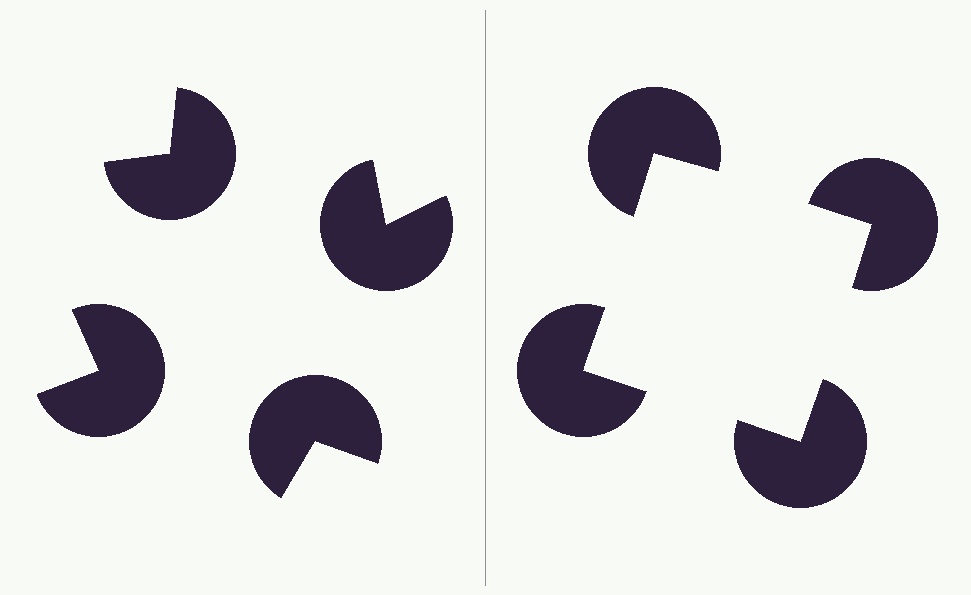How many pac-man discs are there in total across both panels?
8 — 4 on each side.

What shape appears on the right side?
An illusory square.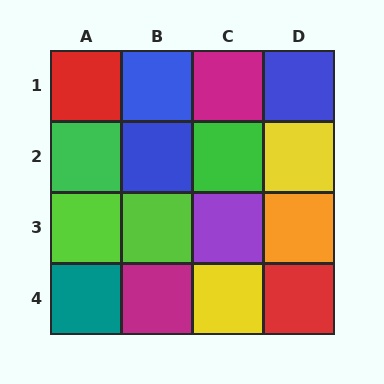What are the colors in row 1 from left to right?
Red, blue, magenta, blue.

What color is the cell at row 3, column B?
Lime.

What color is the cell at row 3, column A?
Lime.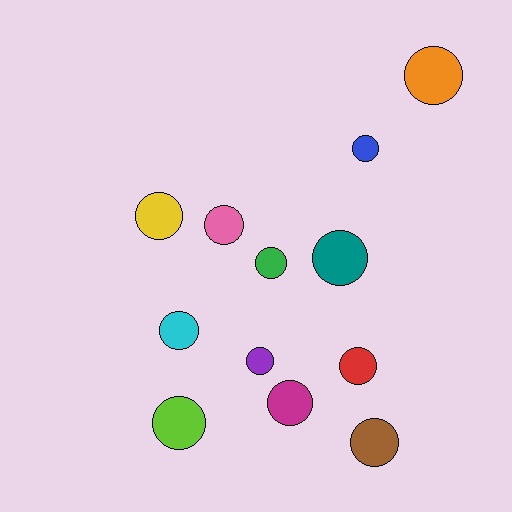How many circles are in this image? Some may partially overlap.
There are 12 circles.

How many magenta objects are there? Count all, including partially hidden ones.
There is 1 magenta object.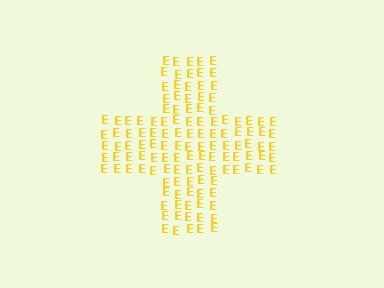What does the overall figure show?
The overall figure shows a cross.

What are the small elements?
The small elements are letter E's.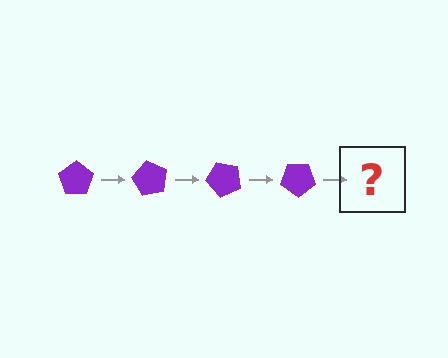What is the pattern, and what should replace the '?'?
The pattern is that the pentagon rotates 60 degrees each step. The '?' should be a purple pentagon rotated 240 degrees.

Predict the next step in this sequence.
The next step is a purple pentagon rotated 240 degrees.